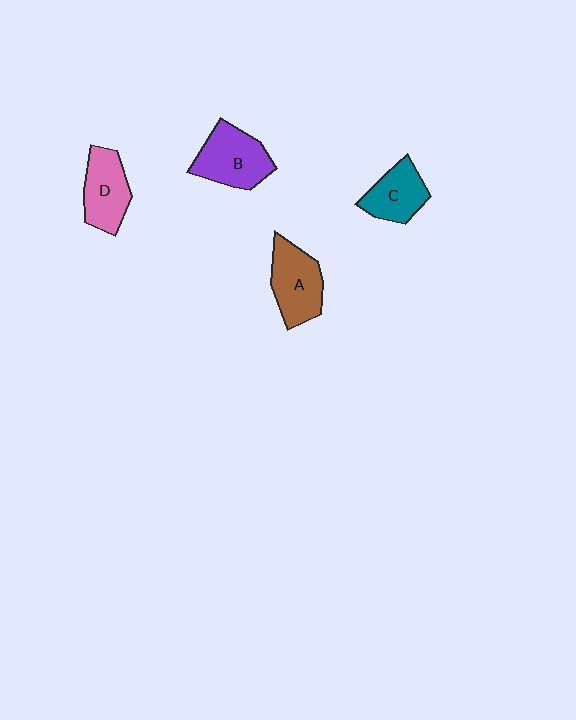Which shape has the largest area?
Shape B (purple).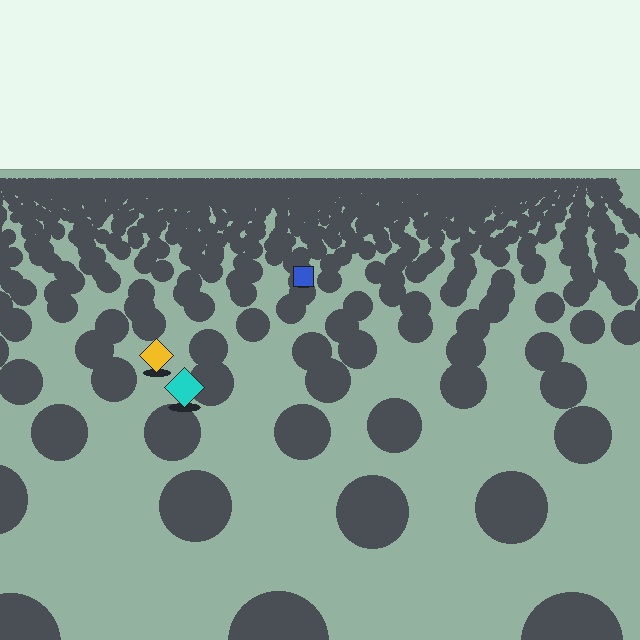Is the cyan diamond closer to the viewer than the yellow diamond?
Yes. The cyan diamond is closer — you can tell from the texture gradient: the ground texture is coarser near it.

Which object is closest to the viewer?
The cyan diamond is closest. The texture marks near it are larger and more spread out.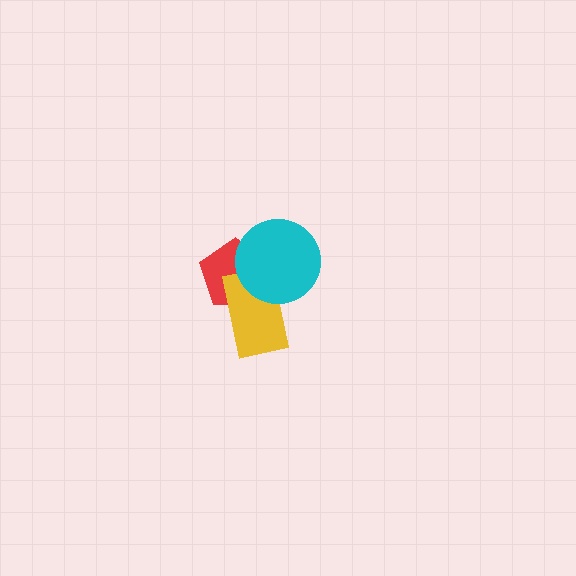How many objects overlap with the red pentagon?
2 objects overlap with the red pentagon.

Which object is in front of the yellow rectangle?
The cyan circle is in front of the yellow rectangle.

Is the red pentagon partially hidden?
Yes, it is partially covered by another shape.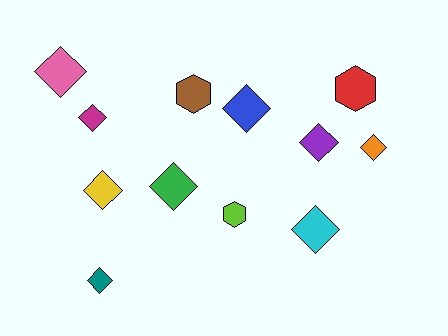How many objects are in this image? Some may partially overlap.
There are 12 objects.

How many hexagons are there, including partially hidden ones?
There are 3 hexagons.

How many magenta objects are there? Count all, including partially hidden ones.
There is 1 magenta object.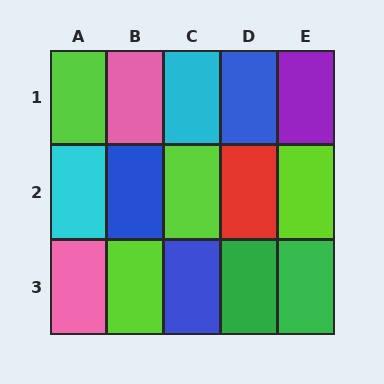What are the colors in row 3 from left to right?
Pink, lime, blue, green, green.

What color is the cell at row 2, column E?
Lime.